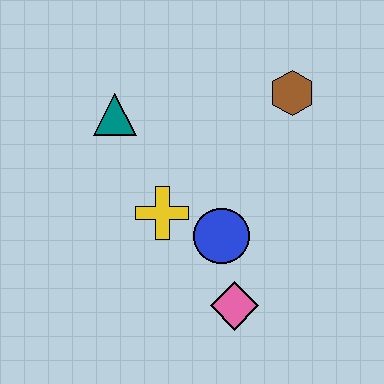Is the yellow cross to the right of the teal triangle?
Yes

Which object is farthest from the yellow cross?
The brown hexagon is farthest from the yellow cross.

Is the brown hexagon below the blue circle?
No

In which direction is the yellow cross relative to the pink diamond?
The yellow cross is above the pink diamond.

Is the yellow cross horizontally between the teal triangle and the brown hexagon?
Yes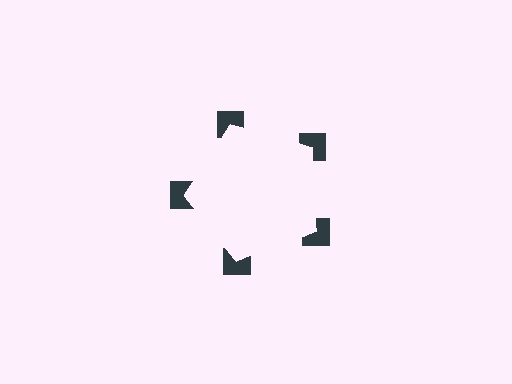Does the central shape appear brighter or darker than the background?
It typically appears slightly brighter than the background, even though no actual brightness change is drawn.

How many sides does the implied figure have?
5 sides.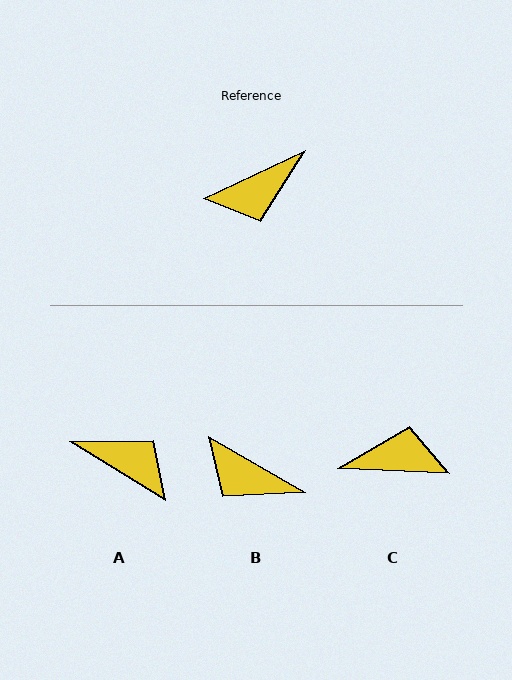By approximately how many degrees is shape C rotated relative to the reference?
Approximately 153 degrees counter-clockwise.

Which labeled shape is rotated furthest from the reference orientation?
C, about 153 degrees away.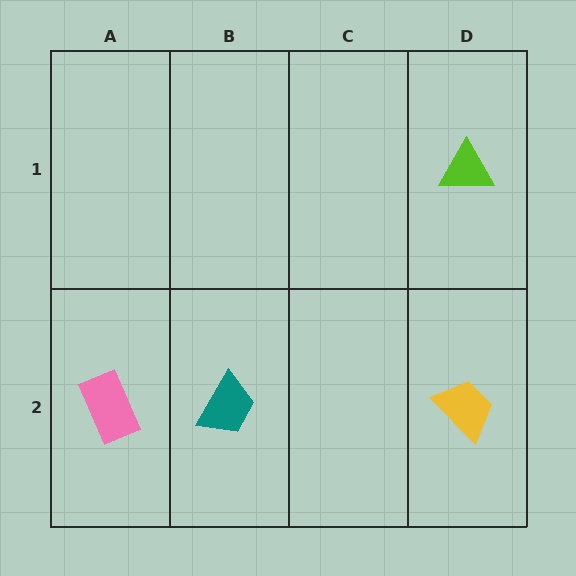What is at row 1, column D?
A lime triangle.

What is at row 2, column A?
A pink rectangle.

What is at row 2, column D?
A yellow trapezoid.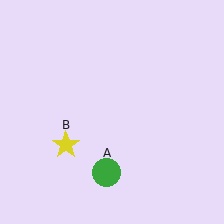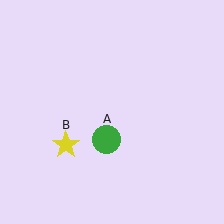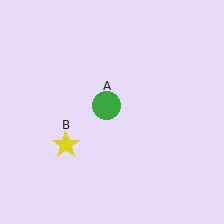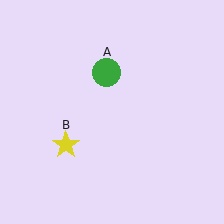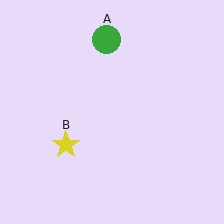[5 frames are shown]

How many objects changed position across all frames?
1 object changed position: green circle (object A).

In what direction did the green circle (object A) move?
The green circle (object A) moved up.